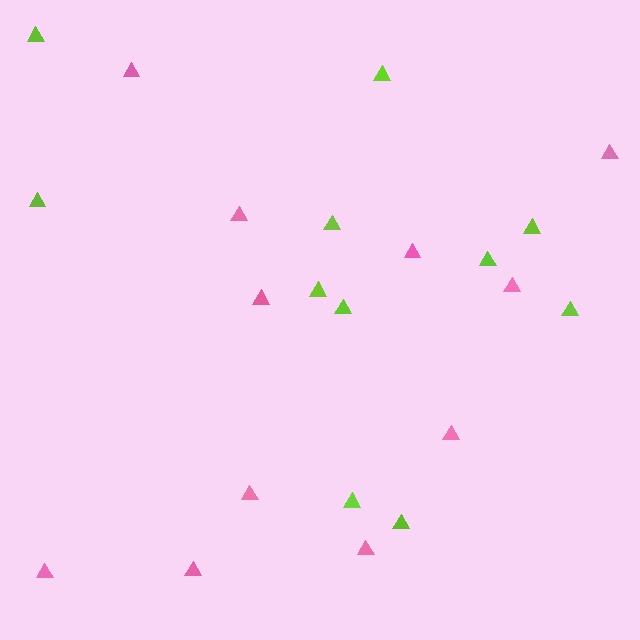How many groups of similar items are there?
There are 2 groups: one group of pink triangles (11) and one group of lime triangles (11).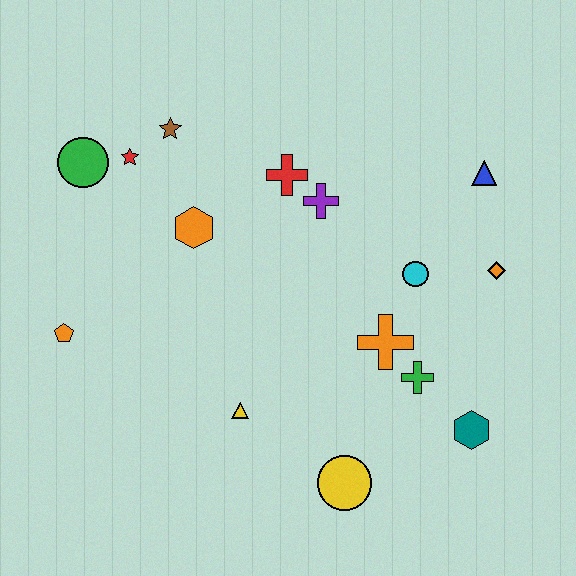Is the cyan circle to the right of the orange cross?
Yes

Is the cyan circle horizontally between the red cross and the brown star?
No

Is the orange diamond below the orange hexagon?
Yes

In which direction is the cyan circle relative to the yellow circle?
The cyan circle is above the yellow circle.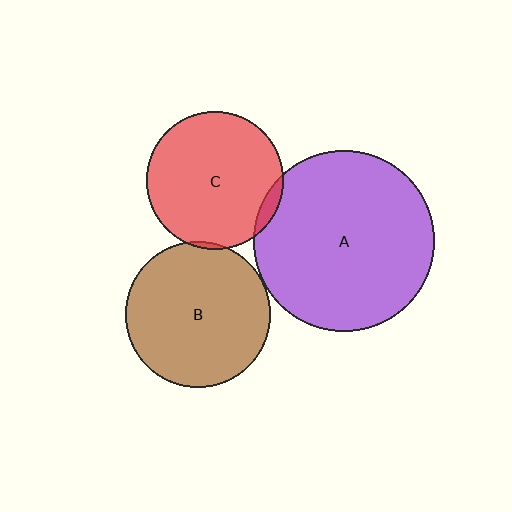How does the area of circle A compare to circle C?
Approximately 1.7 times.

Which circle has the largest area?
Circle A (purple).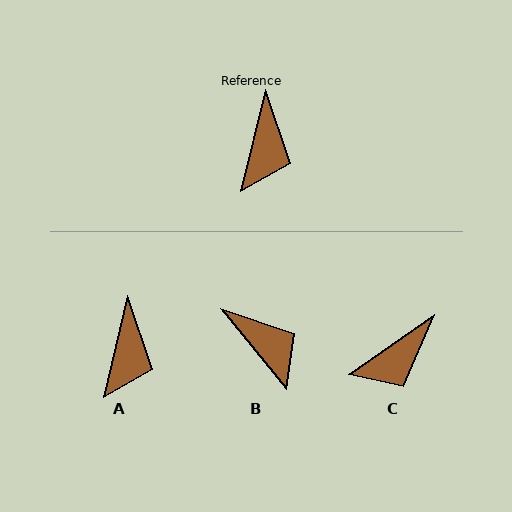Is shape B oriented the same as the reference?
No, it is off by about 52 degrees.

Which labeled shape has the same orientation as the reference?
A.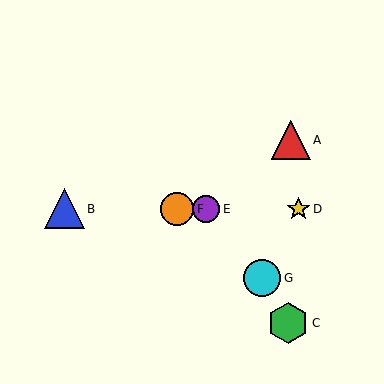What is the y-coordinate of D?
Object D is at y≈209.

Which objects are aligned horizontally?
Objects B, D, E, F are aligned horizontally.